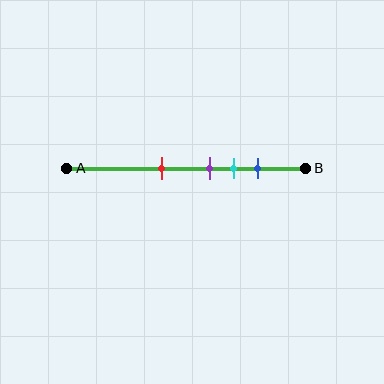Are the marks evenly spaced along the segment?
No, the marks are not evenly spaced.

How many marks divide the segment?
There are 4 marks dividing the segment.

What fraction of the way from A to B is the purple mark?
The purple mark is approximately 60% (0.6) of the way from A to B.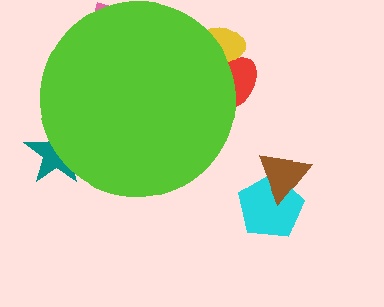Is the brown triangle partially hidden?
No, the brown triangle is fully visible.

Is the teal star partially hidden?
Yes, the teal star is partially hidden behind the lime circle.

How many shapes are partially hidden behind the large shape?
4 shapes are partially hidden.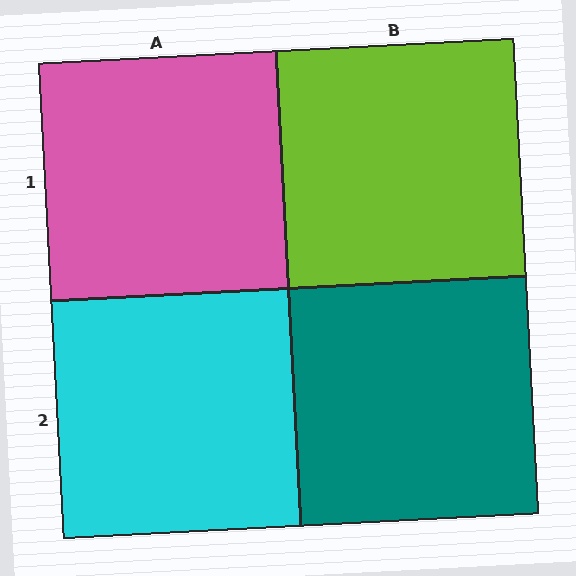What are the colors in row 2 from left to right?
Cyan, teal.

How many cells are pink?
1 cell is pink.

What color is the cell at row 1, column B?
Lime.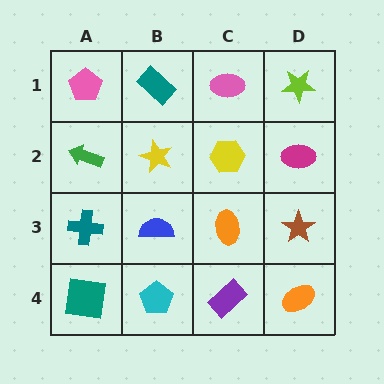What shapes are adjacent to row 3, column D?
A magenta ellipse (row 2, column D), an orange ellipse (row 4, column D), an orange ellipse (row 3, column C).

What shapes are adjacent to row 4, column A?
A teal cross (row 3, column A), a cyan pentagon (row 4, column B).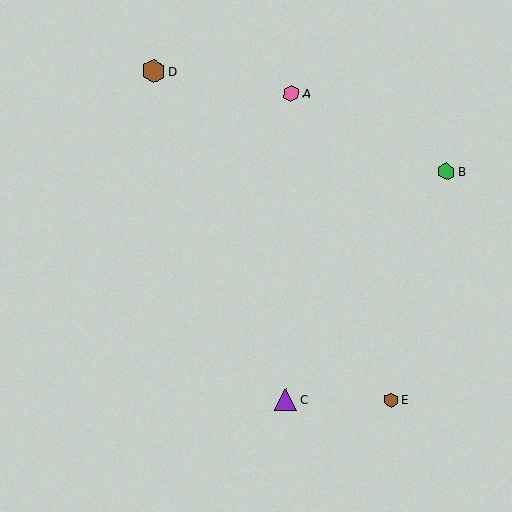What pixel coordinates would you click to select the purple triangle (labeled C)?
Click at (286, 399) to select the purple triangle C.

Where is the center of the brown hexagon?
The center of the brown hexagon is at (153, 71).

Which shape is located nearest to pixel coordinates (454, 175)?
The green hexagon (labeled B) at (446, 172) is nearest to that location.